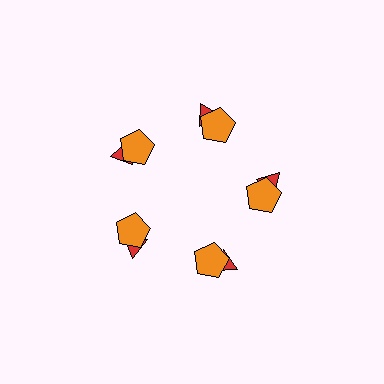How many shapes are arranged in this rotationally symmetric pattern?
There are 10 shapes, arranged in 5 groups of 2.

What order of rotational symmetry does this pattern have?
This pattern has 5-fold rotational symmetry.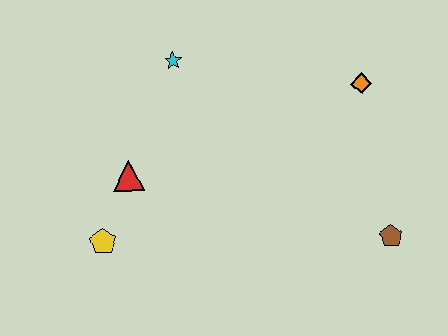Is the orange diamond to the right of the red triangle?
Yes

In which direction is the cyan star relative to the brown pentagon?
The cyan star is to the left of the brown pentagon.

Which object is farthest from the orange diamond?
The yellow pentagon is farthest from the orange diamond.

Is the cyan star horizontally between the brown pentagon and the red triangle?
Yes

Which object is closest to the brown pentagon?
The orange diamond is closest to the brown pentagon.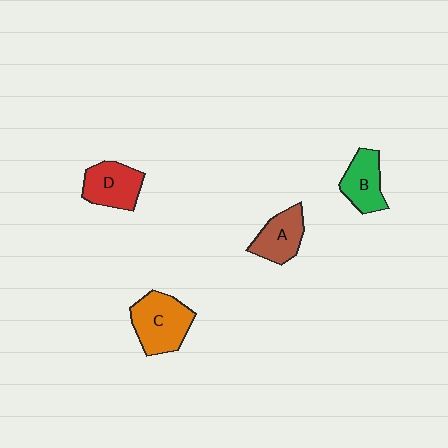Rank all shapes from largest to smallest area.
From largest to smallest: C (orange), D (red), B (green), A (brown).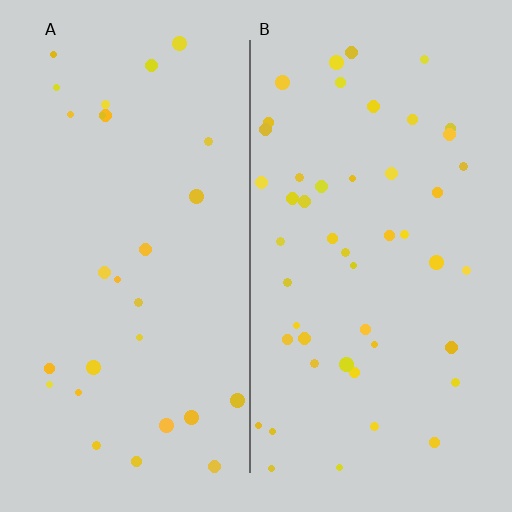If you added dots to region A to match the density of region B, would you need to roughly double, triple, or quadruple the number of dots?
Approximately double.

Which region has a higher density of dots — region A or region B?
B (the right).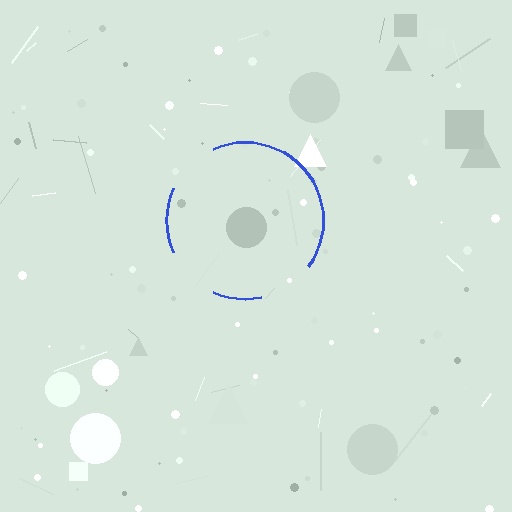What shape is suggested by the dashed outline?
The dashed outline suggests a circle.